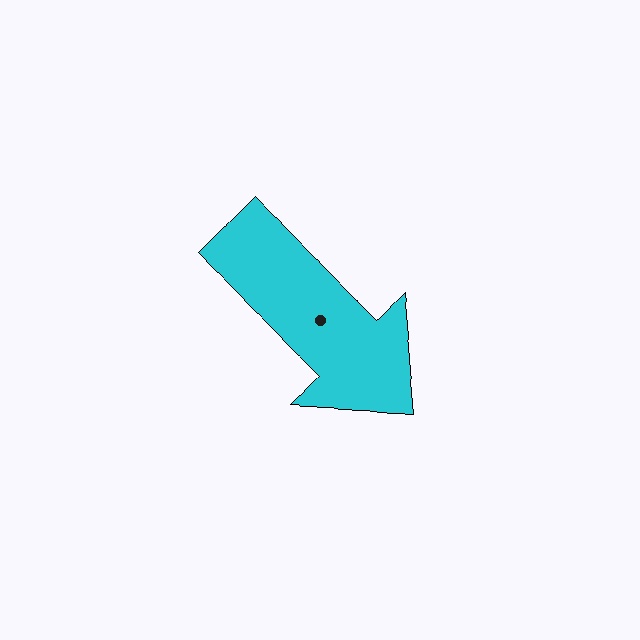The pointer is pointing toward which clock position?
Roughly 4 o'clock.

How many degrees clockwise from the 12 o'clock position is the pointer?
Approximately 134 degrees.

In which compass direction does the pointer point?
Southeast.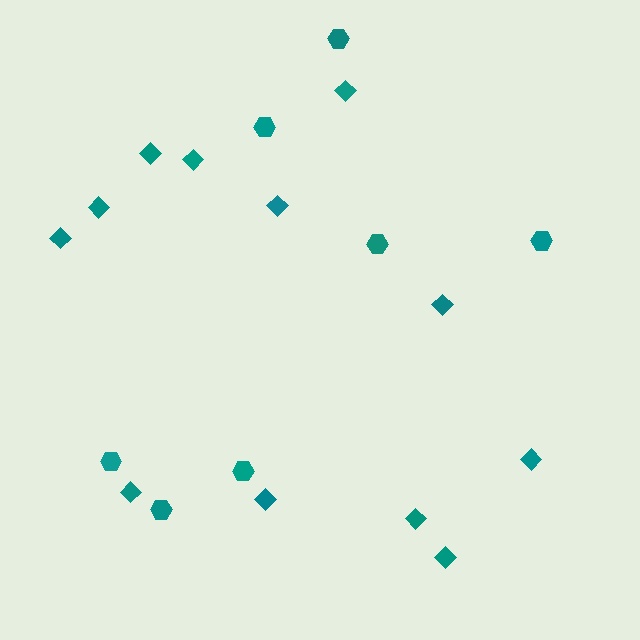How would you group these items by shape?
There are 2 groups: one group of diamonds (12) and one group of hexagons (7).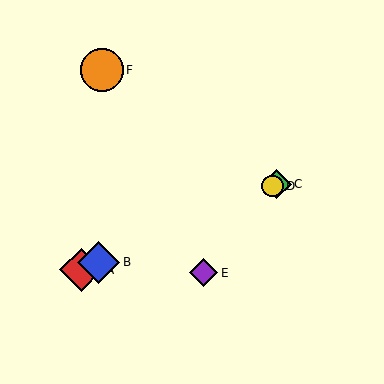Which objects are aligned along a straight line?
Objects A, B, C, D are aligned along a straight line.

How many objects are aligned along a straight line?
4 objects (A, B, C, D) are aligned along a straight line.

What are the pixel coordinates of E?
Object E is at (204, 273).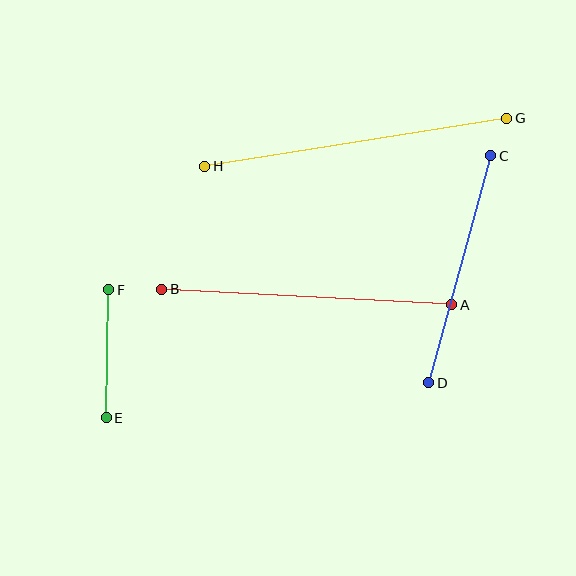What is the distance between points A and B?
The distance is approximately 290 pixels.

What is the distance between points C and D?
The distance is approximately 235 pixels.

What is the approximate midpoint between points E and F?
The midpoint is at approximately (108, 354) pixels.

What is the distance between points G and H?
The distance is approximately 306 pixels.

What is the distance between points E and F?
The distance is approximately 128 pixels.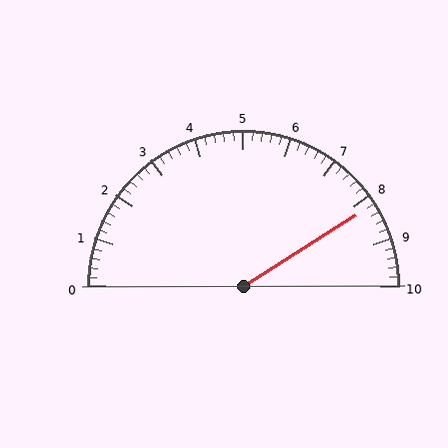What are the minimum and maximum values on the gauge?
The gauge ranges from 0 to 10.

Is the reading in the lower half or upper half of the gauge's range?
The reading is in the upper half of the range (0 to 10).